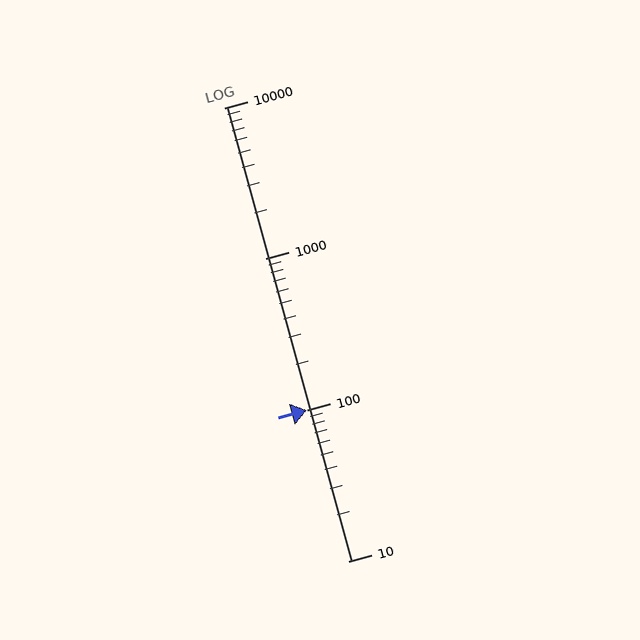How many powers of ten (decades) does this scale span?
The scale spans 3 decades, from 10 to 10000.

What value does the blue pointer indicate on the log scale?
The pointer indicates approximately 100.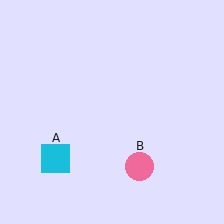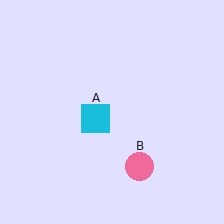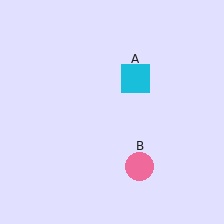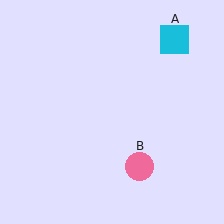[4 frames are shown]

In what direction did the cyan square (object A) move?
The cyan square (object A) moved up and to the right.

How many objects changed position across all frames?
1 object changed position: cyan square (object A).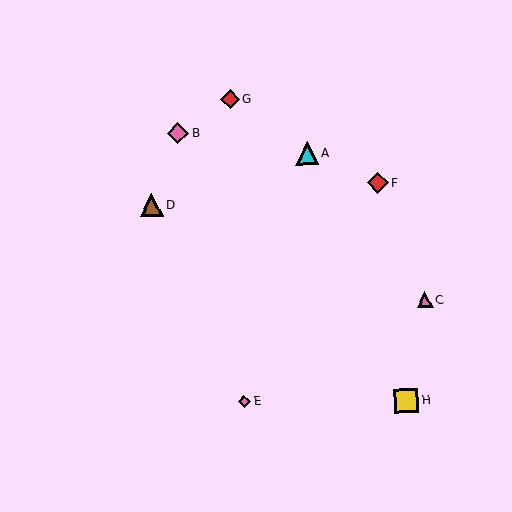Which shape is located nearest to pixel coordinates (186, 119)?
The pink diamond (labeled B) at (178, 133) is nearest to that location.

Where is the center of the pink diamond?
The center of the pink diamond is at (178, 133).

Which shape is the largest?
The yellow square (labeled H) is the largest.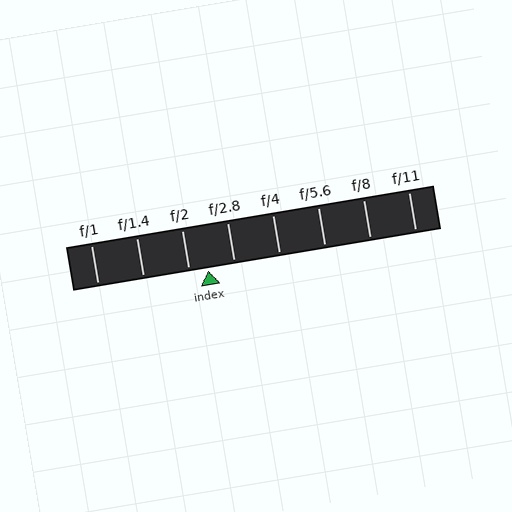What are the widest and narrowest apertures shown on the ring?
The widest aperture shown is f/1 and the narrowest is f/11.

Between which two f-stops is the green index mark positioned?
The index mark is between f/2 and f/2.8.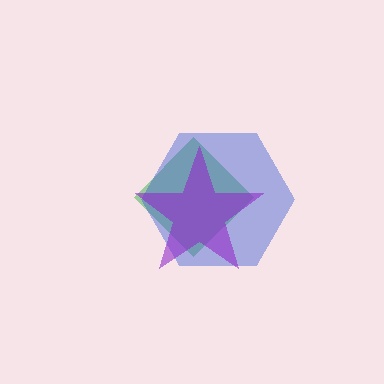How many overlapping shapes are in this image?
There are 3 overlapping shapes in the image.